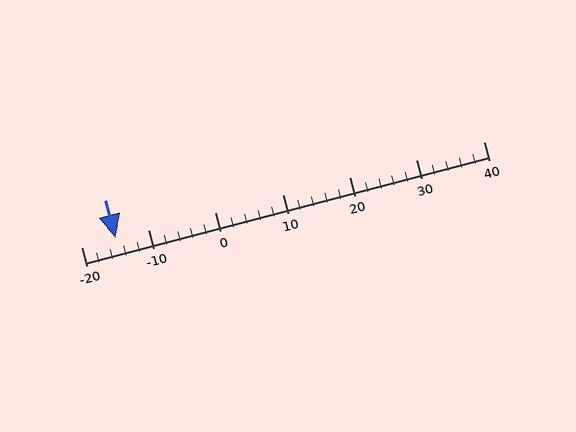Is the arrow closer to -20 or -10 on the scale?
The arrow is closer to -10.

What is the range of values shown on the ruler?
The ruler shows values from -20 to 40.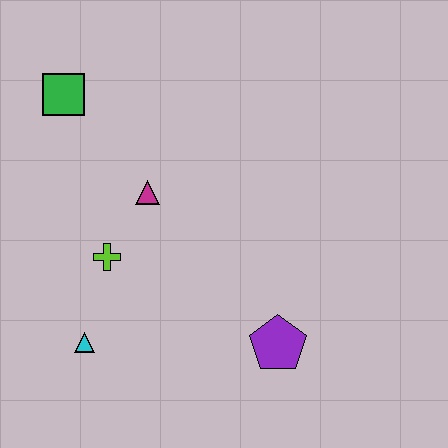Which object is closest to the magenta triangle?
The lime cross is closest to the magenta triangle.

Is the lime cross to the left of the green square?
No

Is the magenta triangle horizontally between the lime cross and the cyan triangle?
No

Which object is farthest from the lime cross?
The purple pentagon is farthest from the lime cross.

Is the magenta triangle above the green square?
No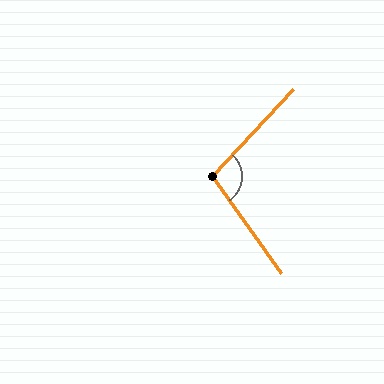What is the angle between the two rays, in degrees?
Approximately 101 degrees.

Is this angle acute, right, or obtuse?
It is obtuse.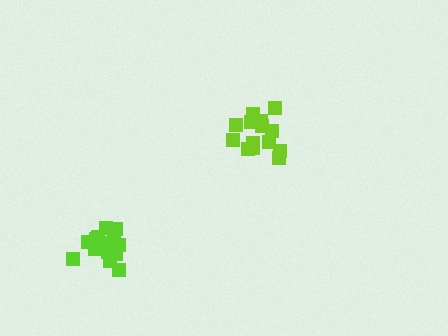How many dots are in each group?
Group 1: 14 dots, Group 2: 18 dots (32 total).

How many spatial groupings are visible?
There are 2 spatial groupings.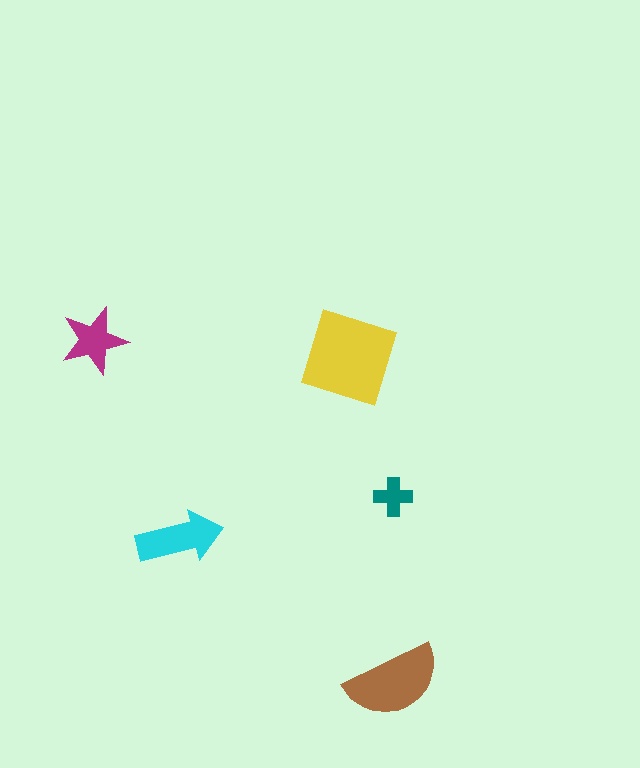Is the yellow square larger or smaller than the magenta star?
Larger.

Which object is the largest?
The yellow square.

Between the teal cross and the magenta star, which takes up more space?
The magenta star.